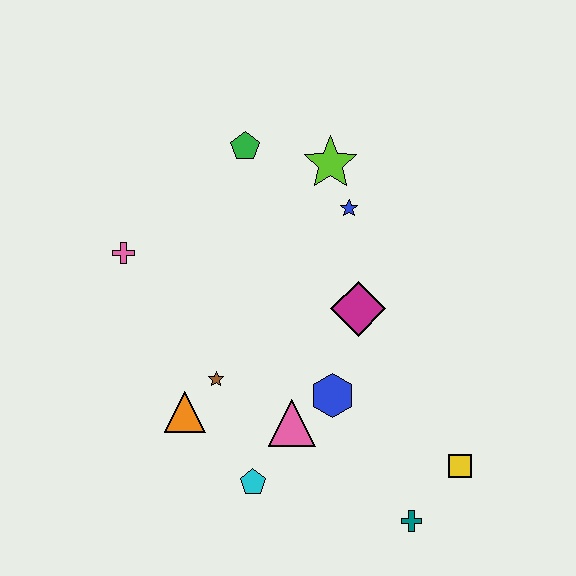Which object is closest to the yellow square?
The teal cross is closest to the yellow square.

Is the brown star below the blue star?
Yes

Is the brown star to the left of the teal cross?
Yes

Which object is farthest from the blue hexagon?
The green pentagon is farthest from the blue hexagon.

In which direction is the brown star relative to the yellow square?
The brown star is to the left of the yellow square.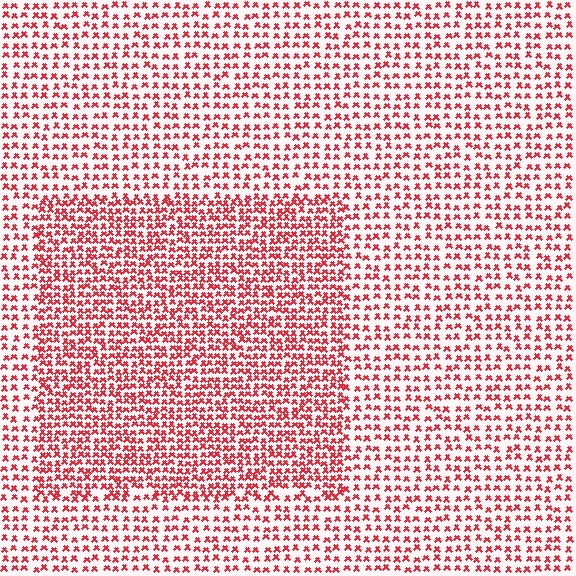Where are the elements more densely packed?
The elements are more densely packed inside the rectangle boundary.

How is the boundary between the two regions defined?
The boundary is defined by a change in element density (approximately 1.7x ratio). All elements are the same color, size, and shape.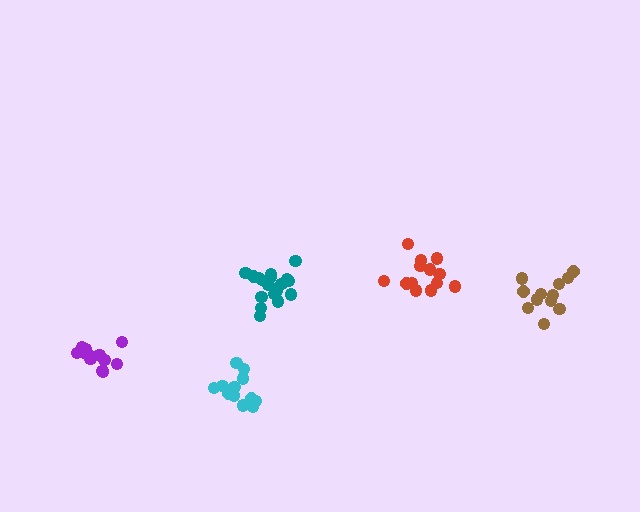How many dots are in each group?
Group 1: 12 dots, Group 2: 13 dots, Group 3: 18 dots, Group 4: 12 dots, Group 5: 12 dots (67 total).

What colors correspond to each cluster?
The clusters are colored: purple, red, teal, cyan, brown.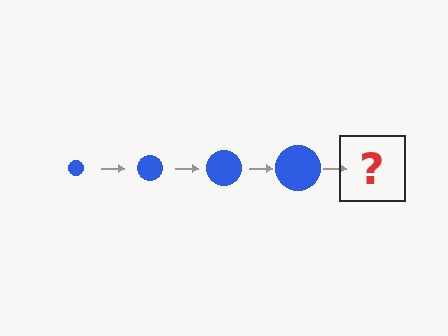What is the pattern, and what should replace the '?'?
The pattern is that the circle gets progressively larger each step. The '?' should be a blue circle, larger than the previous one.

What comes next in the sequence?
The next element should be a blue circle, larger than the previous one.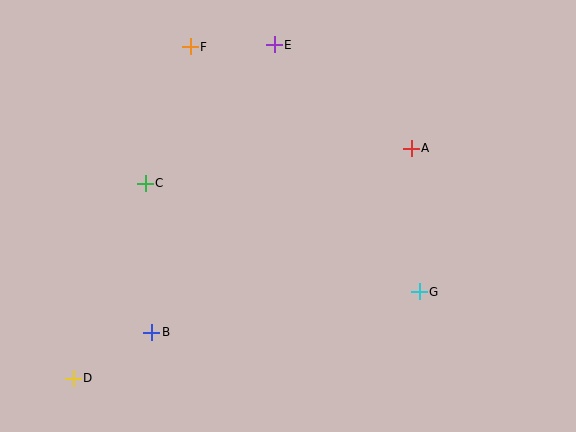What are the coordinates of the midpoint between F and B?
The midpoint between F and B is at (171, 190).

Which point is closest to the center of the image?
Point A at (411, 148) is closest to the center.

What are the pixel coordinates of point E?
Point E is at (274, 45).